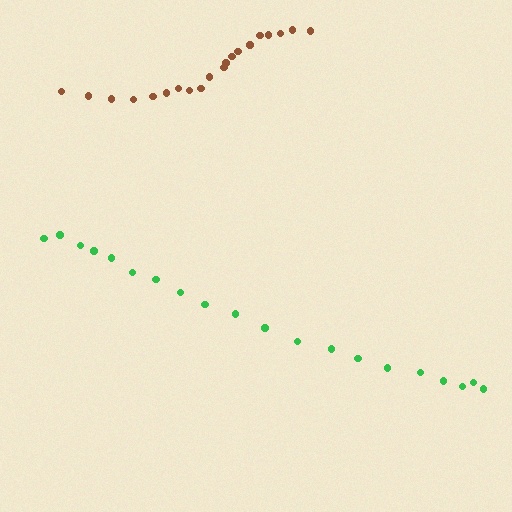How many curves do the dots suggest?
There are 2 distinct paths.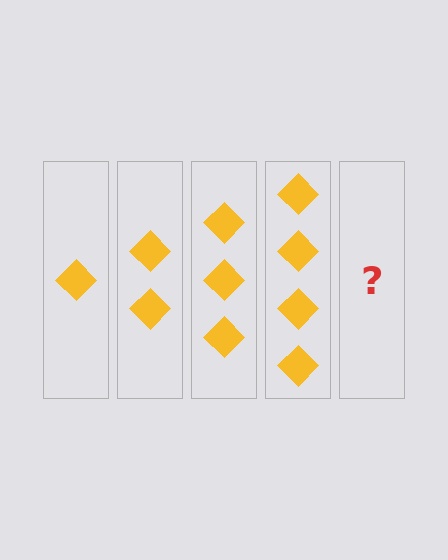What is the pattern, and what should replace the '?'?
The pattern is that each step adds one more diamond. The '?' should be 5 diamonds.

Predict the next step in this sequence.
The next step is 5 diamonds.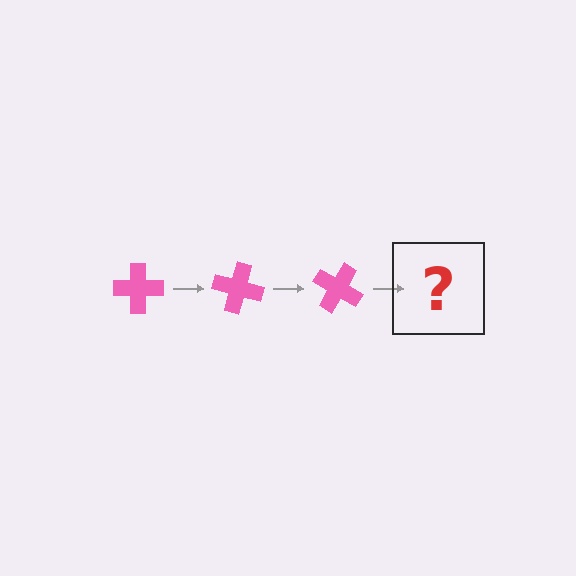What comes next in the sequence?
The next element should be a pink cross rotated 45 degrees.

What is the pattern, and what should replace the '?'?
The pattern is that the cross rotates 15 degrees each step. The '?' should be a pink cross rotated 45 degrees.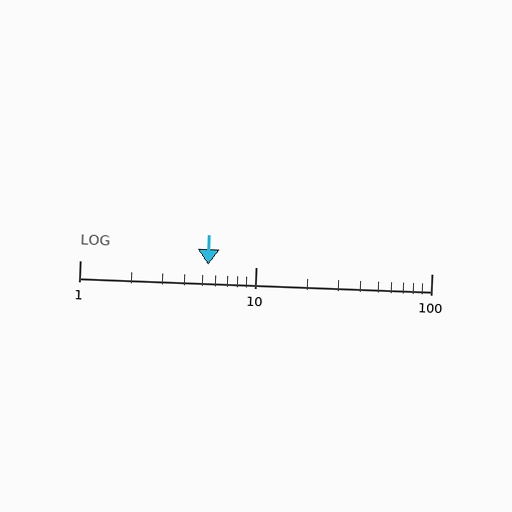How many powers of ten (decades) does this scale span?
The scale spans 2 decades, from 1 to 100.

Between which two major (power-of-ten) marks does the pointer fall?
The pointer is between 1 and 10.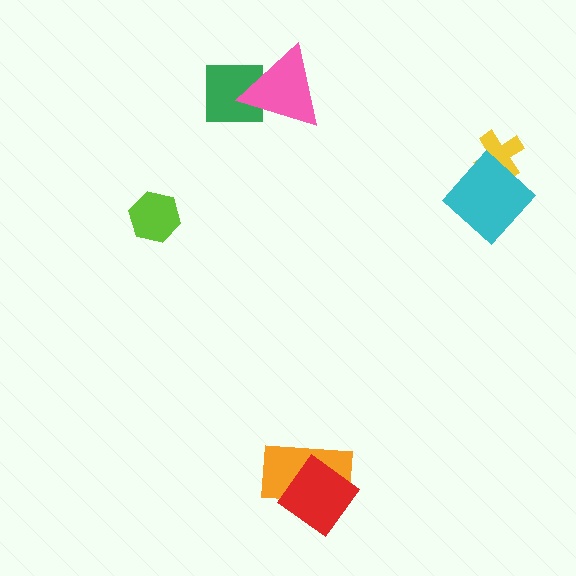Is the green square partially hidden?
Yes, it is partially covered by another shape.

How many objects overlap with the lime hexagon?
0 objects overlap with the lime hexagon.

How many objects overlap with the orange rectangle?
1 object overlaps with the orange rectangle.